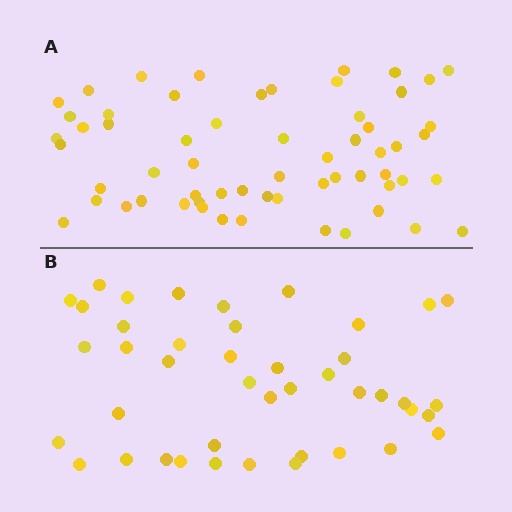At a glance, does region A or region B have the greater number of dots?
Region A (the top region) has more dots.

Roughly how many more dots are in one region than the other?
Region A has approximately 15 more dots than region B.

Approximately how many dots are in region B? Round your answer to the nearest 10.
About 40 dots. (The exact count is 43, which rounds to 40.)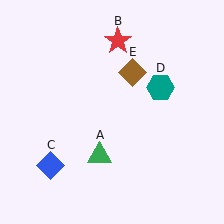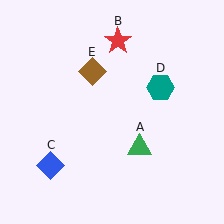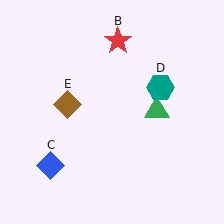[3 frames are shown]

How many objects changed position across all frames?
2 objects changed position: green triangle (object A), brown diamond (object E).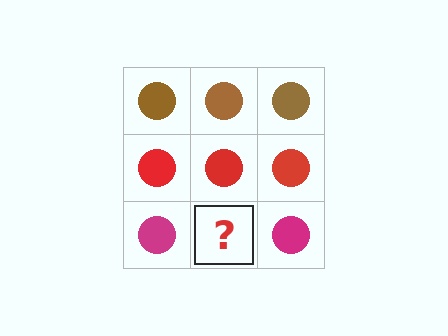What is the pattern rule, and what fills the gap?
The rule is that each row has a consistent color. The gap should be filled with a magenta circle.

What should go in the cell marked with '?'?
The missing cell should contain a magenta circle.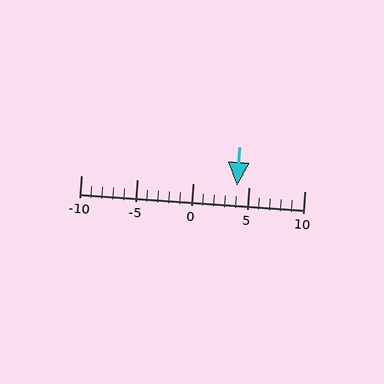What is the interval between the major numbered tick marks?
The major tick marks are spaced 5 units apart.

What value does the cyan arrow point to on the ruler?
The cyan arrow points to approximately 4.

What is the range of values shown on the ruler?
The ruler shows values from -10 to 10.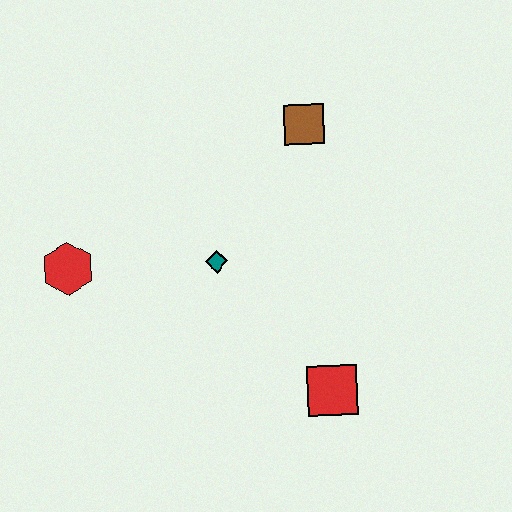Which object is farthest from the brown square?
The red hexagon is farthest from the brown square.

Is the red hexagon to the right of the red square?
No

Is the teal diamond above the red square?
Yes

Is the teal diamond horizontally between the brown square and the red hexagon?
Yes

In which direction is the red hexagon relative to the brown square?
The red hexagon is to the left of the brown square.